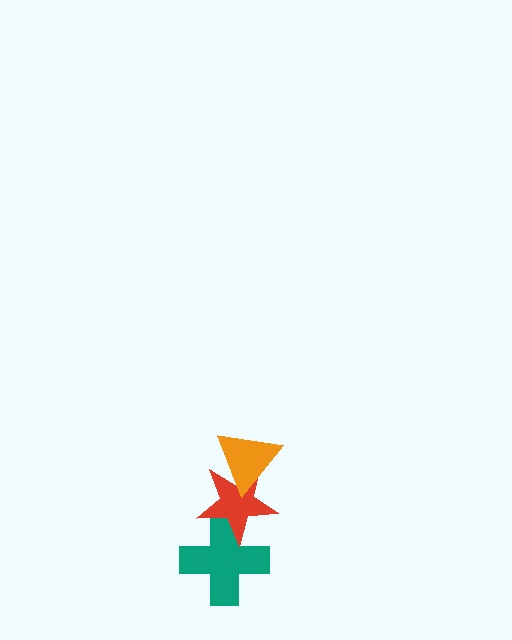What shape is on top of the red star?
The orange triangle is on top of the red star.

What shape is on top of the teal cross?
The red star is on top of the teal cross.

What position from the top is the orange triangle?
The orange triangle is 1st from the top.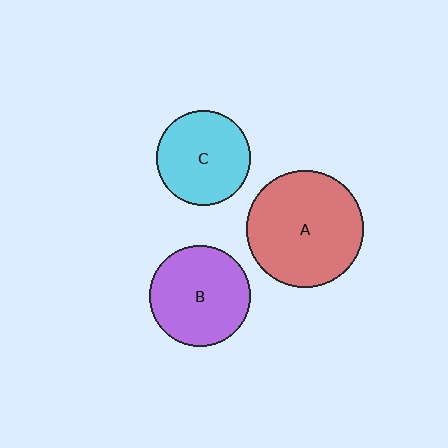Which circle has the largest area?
Circle A (red).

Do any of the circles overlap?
No, none of the circles overlap.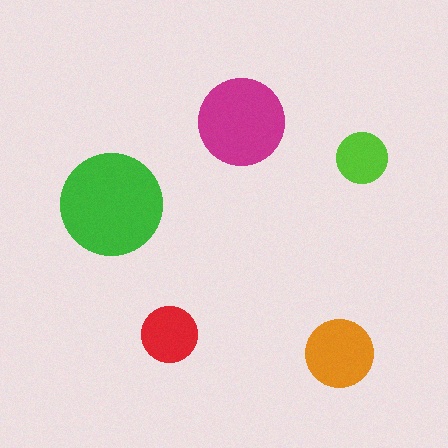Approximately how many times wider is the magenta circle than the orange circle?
About 1.5 times wider.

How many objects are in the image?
There are 5 objects in the image.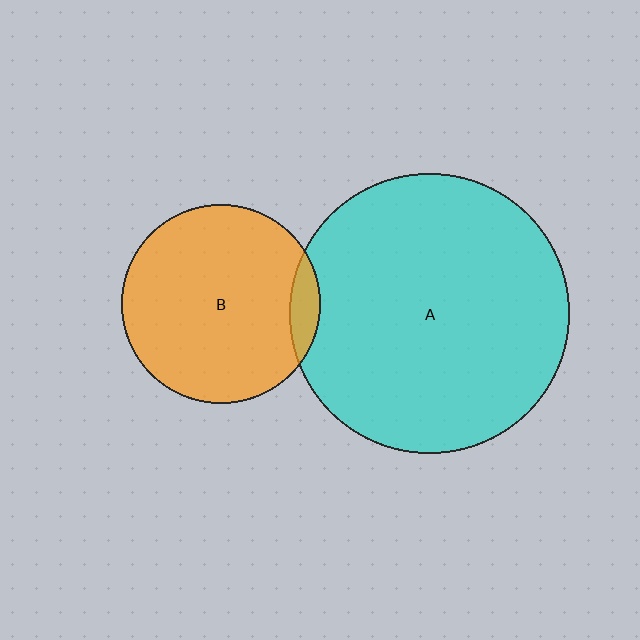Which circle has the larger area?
Circle A (cyan).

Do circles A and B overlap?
Yes.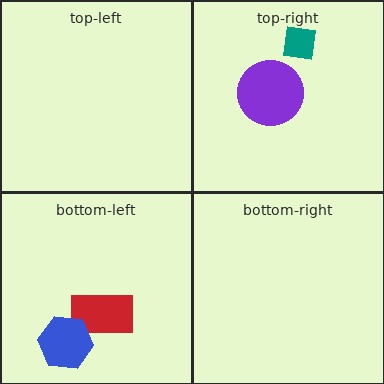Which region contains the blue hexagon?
The bottom-left region.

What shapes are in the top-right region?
The teal square, the purple circle.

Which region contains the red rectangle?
The bottom-left region.